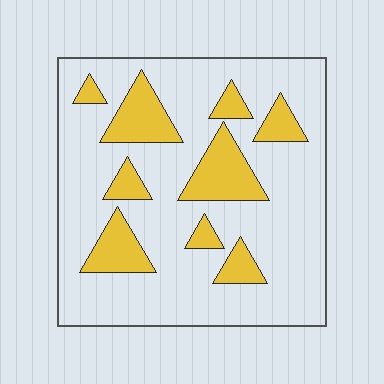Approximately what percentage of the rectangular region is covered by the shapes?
Approximately 20%.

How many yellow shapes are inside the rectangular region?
9.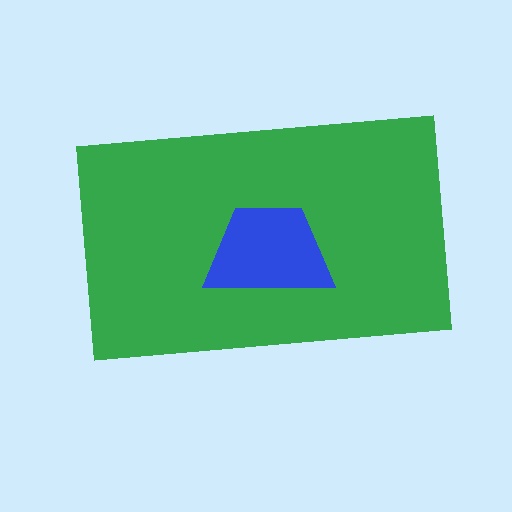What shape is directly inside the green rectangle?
The blue trapezoid.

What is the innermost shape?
The blue trapezoid.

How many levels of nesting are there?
2.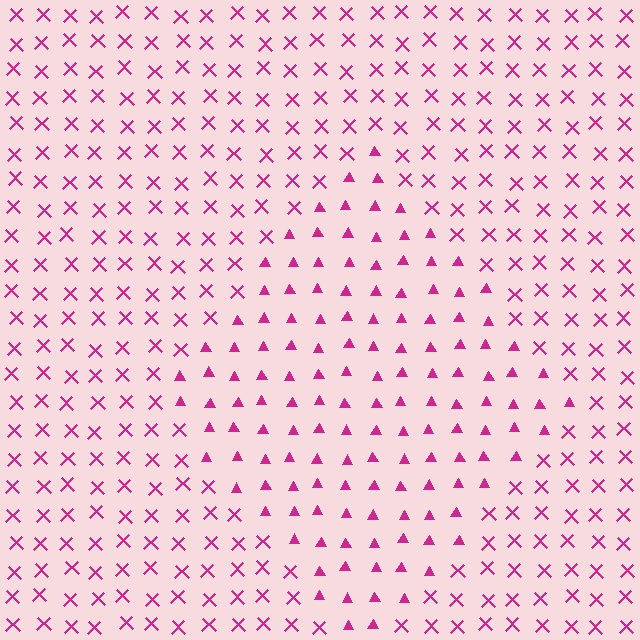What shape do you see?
I see a diamond.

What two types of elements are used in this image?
The image uses triangles inside the diamond region and X marks outside it.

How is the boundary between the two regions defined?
The boundary is defined by a change in element shape: triangles inside vs. X marks outside. All elements share the same color and spacing.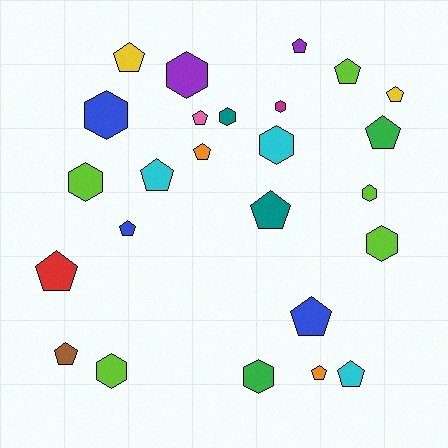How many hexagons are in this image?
There are 10 hexagons.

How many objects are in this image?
There are 25 objects.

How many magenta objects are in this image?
There is 1 magenta object.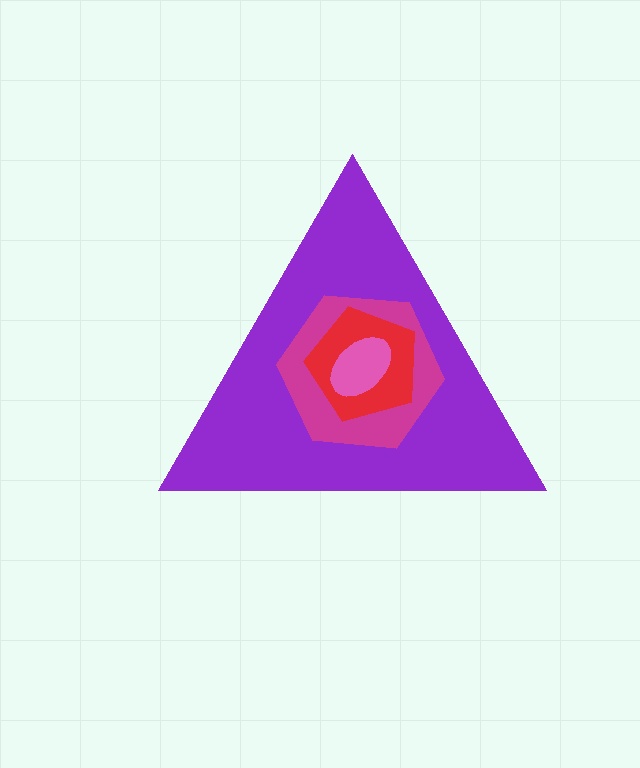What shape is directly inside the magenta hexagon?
The red pentagon.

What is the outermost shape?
The purple triangle.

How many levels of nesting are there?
4.